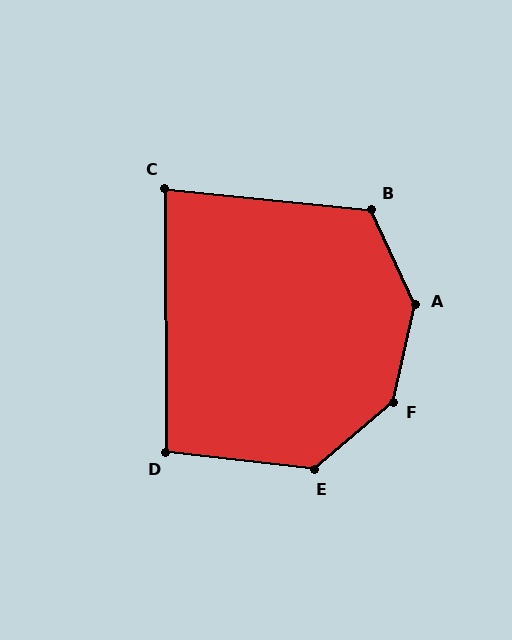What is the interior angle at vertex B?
Approximately 120 degrees (obtuse).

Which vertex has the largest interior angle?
F, at approximately 143 degrees.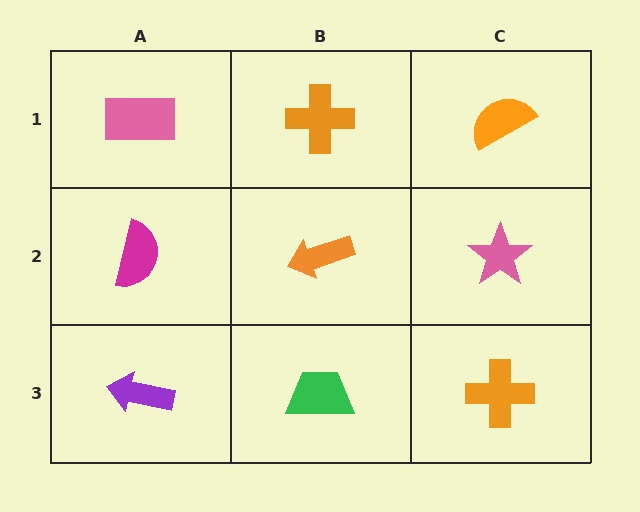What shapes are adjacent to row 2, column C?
An orange semicircle (row 1, column C), an orange cross (row 3, column C), an orange arrow (row 2, column B).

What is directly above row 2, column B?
An orange cross.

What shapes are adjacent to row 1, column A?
A magenta semicircle (row 2, column A), an orange cross (row 1, column B).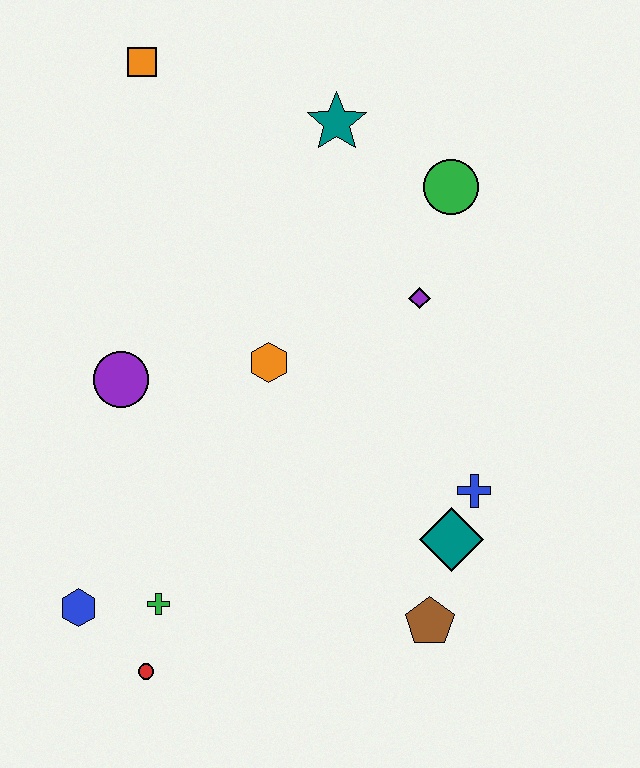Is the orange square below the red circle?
No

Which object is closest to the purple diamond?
The green circle is closest to the purple diamond.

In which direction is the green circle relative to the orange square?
The green circle is to the right of the orange square.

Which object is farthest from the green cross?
The orange square is farthest from the green cross.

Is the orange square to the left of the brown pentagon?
Yes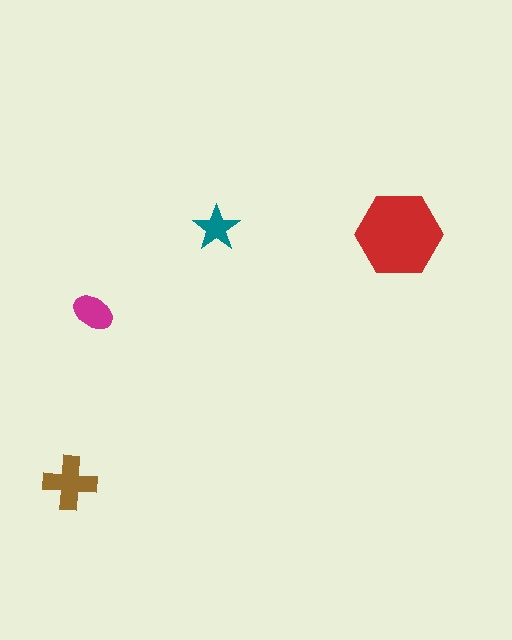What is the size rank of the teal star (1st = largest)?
4th.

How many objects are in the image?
There are 4 objects in the image.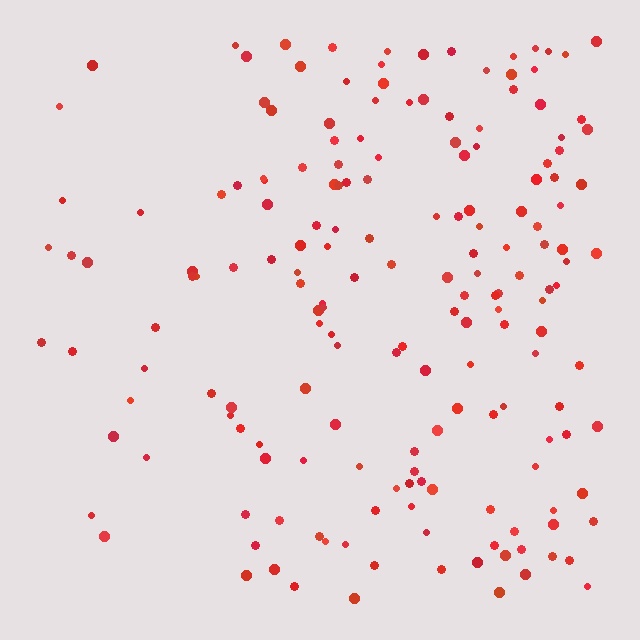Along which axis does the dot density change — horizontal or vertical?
Horizontal.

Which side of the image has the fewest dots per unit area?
The left.